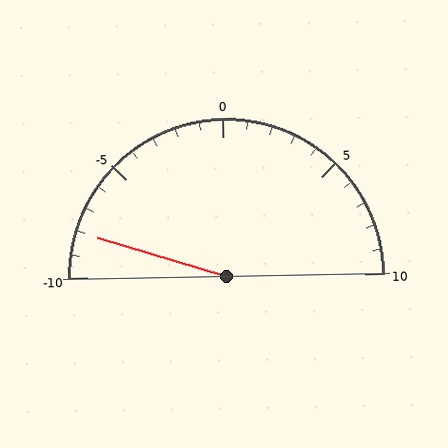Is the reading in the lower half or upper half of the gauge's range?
The reading is in the lower half of the range (-10 to 10).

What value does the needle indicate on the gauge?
The needle indicates approximately -8.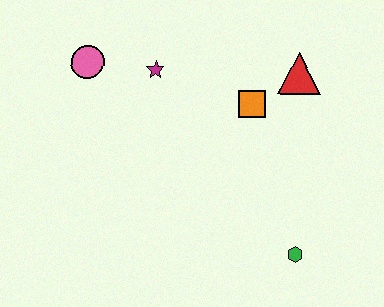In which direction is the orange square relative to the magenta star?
The orange square is to the right of the magenta star.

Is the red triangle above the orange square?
Yes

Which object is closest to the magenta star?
The pink circle is closest to the magenta star.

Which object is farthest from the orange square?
The pink circle is farthest from the orange square.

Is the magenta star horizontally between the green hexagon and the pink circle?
Yes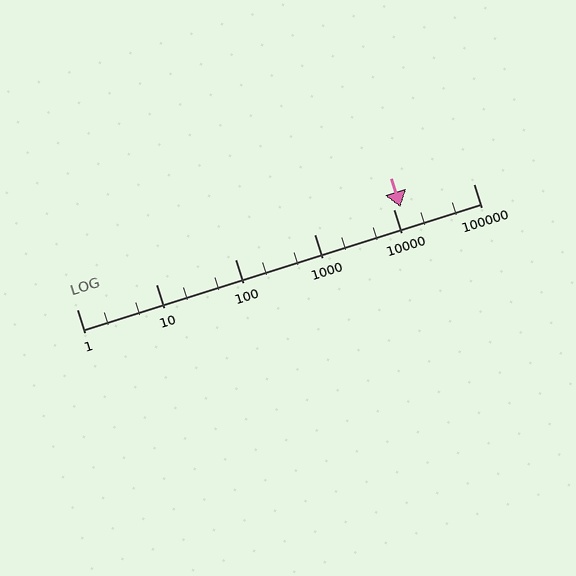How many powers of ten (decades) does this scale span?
The scale spans 5 decades, from 1 to 100000.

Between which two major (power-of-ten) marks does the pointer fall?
The pointer is between 10000 and 100000.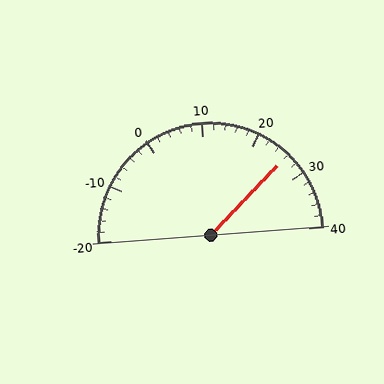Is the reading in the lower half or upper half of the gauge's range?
The reading is in the upper half of the range (-20 to 40).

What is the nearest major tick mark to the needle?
The nearest major tick mark is 30.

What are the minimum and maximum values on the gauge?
The gauge ranges from -20 to 40.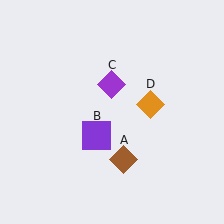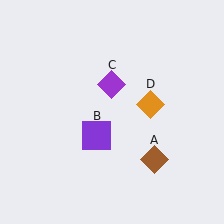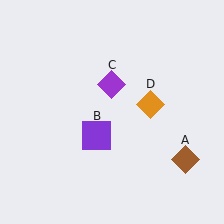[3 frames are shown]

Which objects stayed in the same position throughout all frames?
Purple square (object B) and purple diamond (object C) and orange diamond (object D) remained stationary.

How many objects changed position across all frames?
1 object changed position: brown diamond (object A).